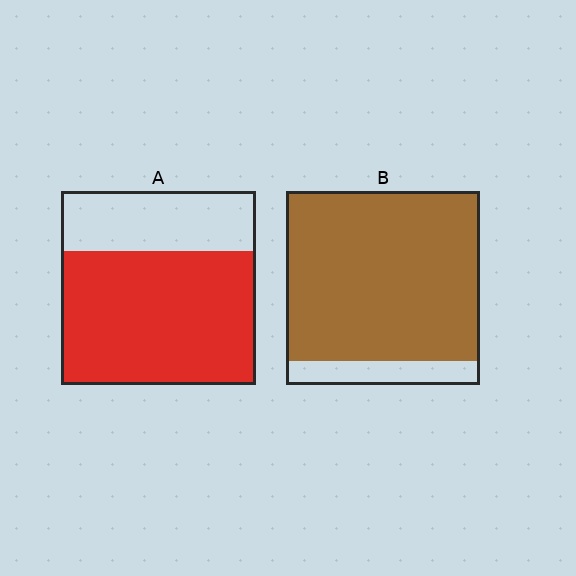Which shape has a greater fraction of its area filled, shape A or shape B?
Shape B.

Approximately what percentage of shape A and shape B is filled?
A is approximately 70% and B is approximately 90%.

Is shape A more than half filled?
Yes.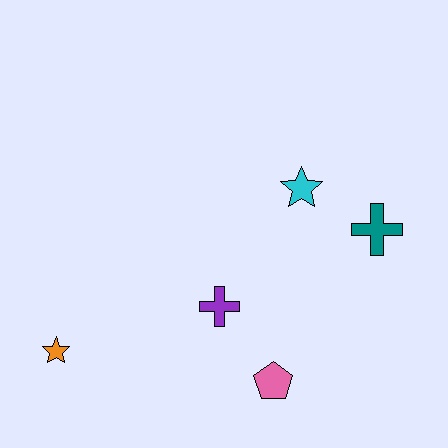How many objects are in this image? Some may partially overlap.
There are 5 objects.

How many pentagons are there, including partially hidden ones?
There is 1 pentagon.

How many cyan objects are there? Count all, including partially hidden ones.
There is 1 cyan object.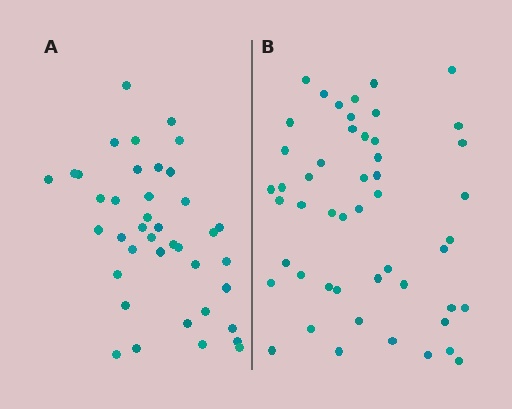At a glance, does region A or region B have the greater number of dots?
Region B (the right region) has more dots.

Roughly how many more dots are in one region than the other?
Region B has roughly 10 or so more dots than region A.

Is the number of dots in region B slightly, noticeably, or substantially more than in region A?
Region B has noticeably more, but not dramatically so. The ratio is roughly 1.2 to 1.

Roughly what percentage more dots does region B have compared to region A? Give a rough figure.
About 25% more.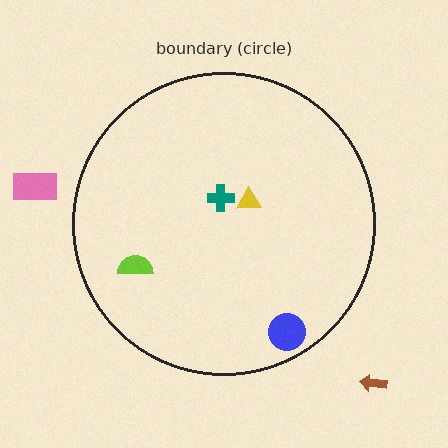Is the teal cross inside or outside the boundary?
Inside.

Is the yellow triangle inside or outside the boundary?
Inside.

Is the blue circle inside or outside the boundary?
Inside.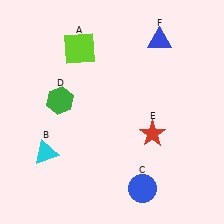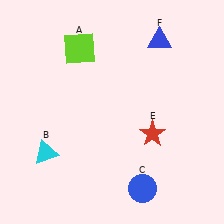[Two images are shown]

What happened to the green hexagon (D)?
The green hexagon (D) was removed in Image 2. It was in the top-left area of Image 1.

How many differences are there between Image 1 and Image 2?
There is 1 difference between the two images.